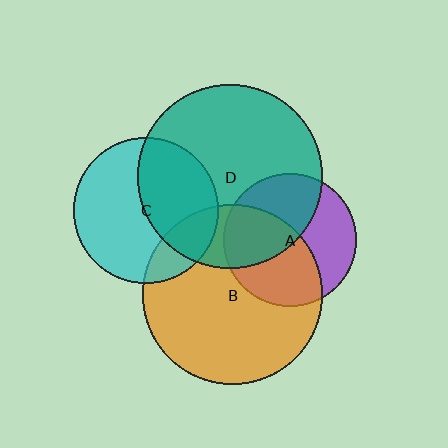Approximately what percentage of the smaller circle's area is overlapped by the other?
Approximately 50%.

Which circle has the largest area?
Circle D (teal).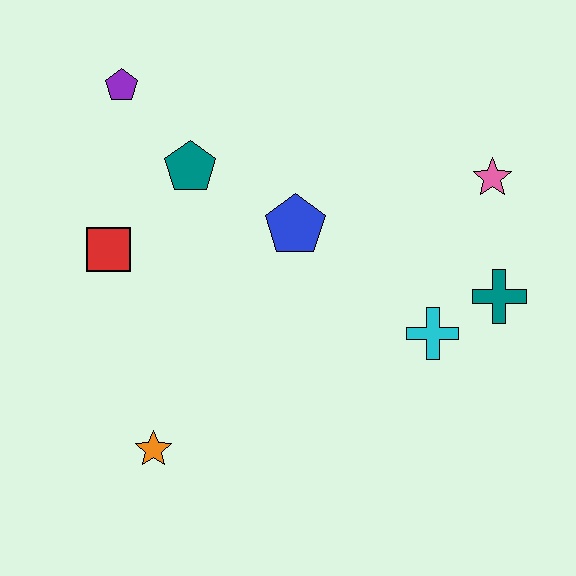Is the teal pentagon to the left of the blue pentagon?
Yes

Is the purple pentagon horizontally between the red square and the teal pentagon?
Yes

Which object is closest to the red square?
The teal pentagon is closest to the red square.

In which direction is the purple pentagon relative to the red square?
The purple pentagon is above the red square.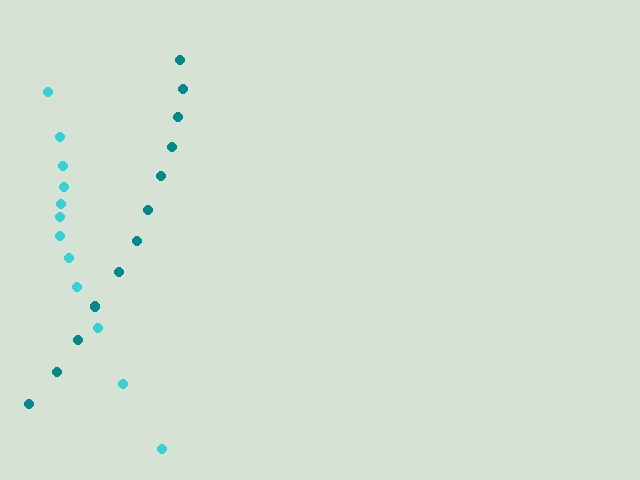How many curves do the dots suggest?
There are 2 distinct paths.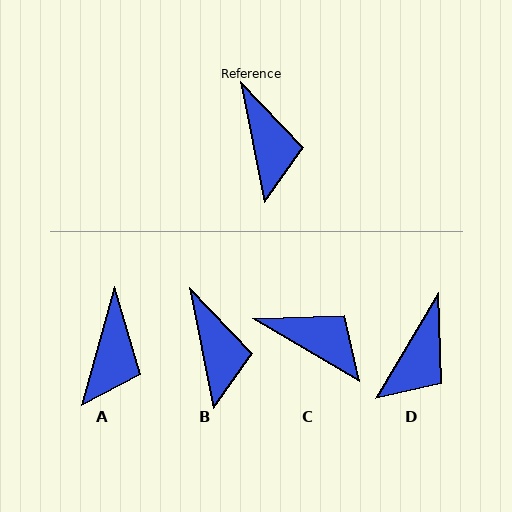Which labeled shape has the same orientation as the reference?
B.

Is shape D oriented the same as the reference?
No, it is off by about 42 degrees.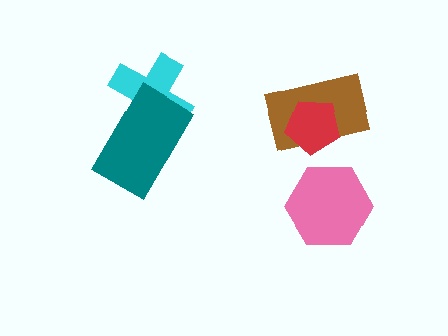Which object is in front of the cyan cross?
The teal rectangle is in front of the cyan cross.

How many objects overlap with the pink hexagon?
0 objects overlap with the pink hexagon.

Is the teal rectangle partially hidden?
No, no other shape covers it.